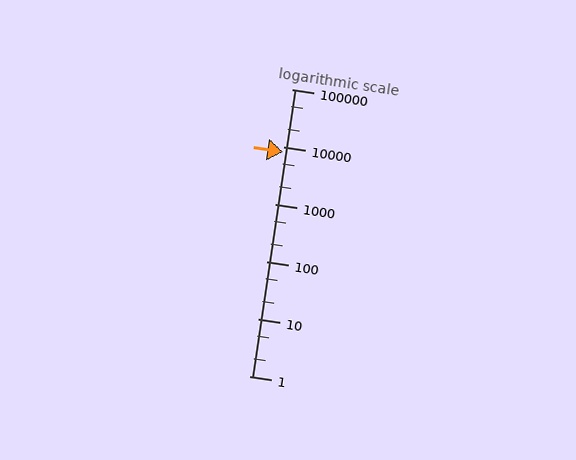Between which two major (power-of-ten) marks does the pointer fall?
The pointer is between 1000 and 10000.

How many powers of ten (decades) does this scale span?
The scale spans 5 decades, from 1 to 100000.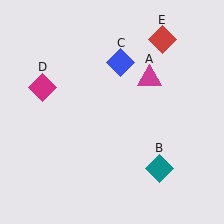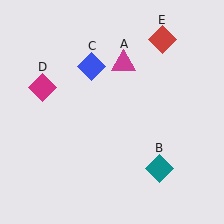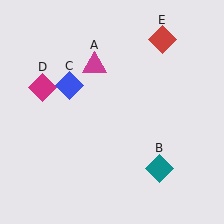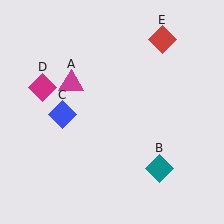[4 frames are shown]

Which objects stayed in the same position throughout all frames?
Teal diamond (object B) and magenta diamond (object D) and red diamond (object E) remained stationary.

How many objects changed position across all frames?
2 objects changed position: magenta triangle (object A), blue diamond (object C).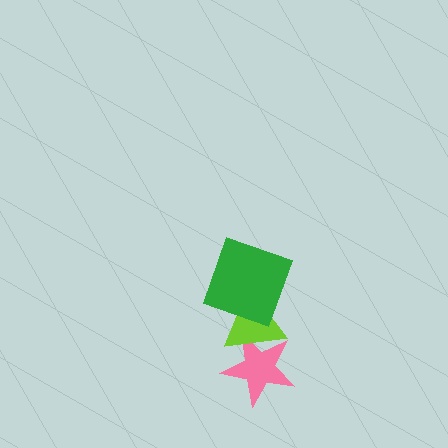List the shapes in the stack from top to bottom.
From top to bottom: the green square, the lime triangle, the pink star.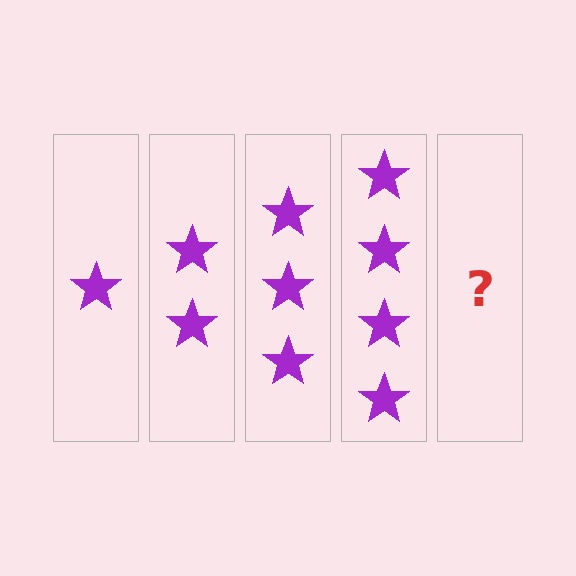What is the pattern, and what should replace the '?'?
The pattern is that each step adds one more star. The '?' should be 5 stars.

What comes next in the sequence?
The next element should be 5 stars.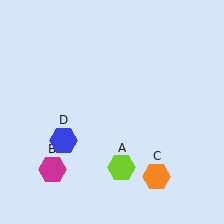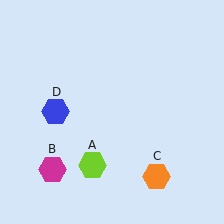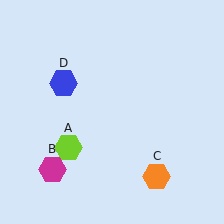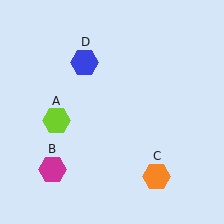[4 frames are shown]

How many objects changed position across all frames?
2 objects changed position: lime hexagon (object A), blue hexagon (object D).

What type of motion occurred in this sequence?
The lime hexagon (object A), blue hexagon (object D) rotated clockwise around the center of the scene.